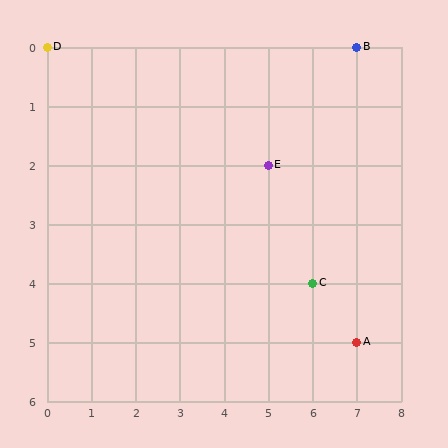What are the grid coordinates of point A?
Point A is at grid coordinates (7, 5).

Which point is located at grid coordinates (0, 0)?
Point D is at (0, 0).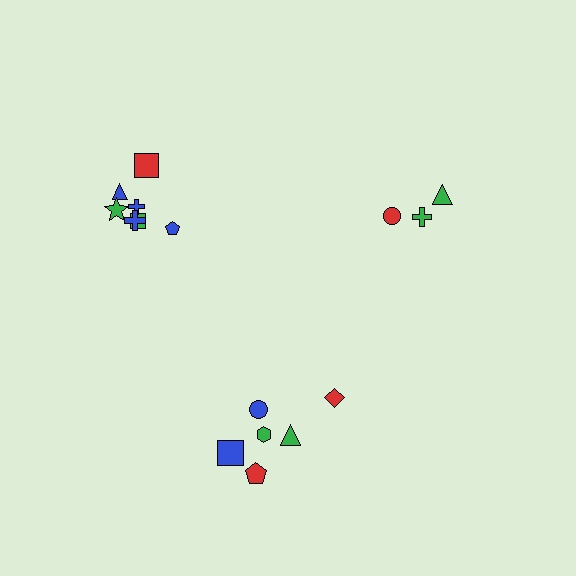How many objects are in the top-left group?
There are 7 objects.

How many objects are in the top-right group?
There are 3 objects.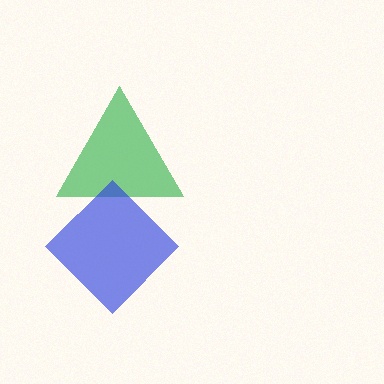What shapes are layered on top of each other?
The layered shapes are: a green triangle, a blue diamond.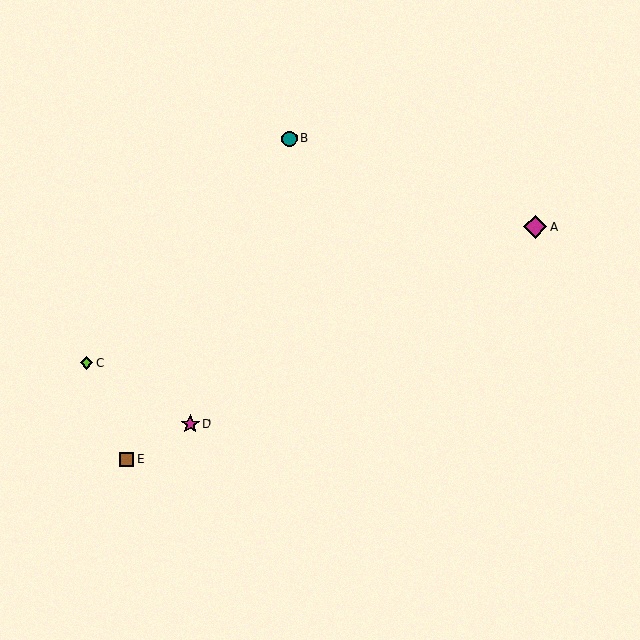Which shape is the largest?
The magenta diamond (labeled A) is the largest.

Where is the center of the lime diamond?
The center of the lime diamond is at (86, 363).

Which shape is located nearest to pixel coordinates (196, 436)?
The magenta star (labeled D) at (190, 424) is nearest to that location.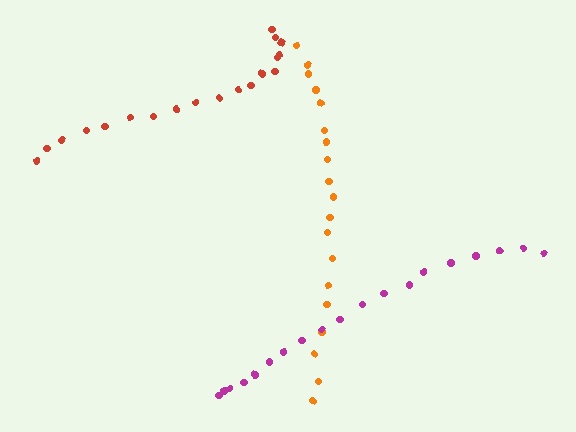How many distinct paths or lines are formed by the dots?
There are 3 distinct paths.